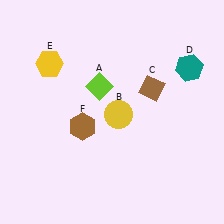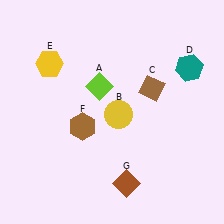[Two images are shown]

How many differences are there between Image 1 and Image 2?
There is 1 difference between the two images.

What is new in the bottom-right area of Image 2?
A brown diamond (G) was added in the bottom-right area of Image 2.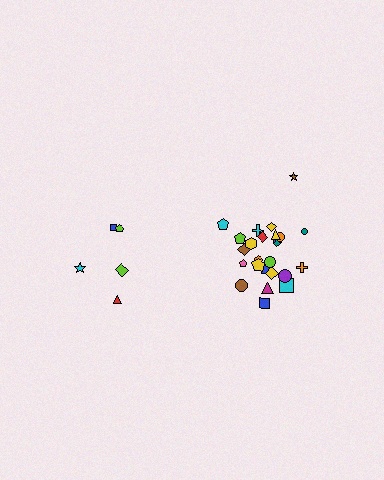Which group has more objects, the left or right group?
The right group.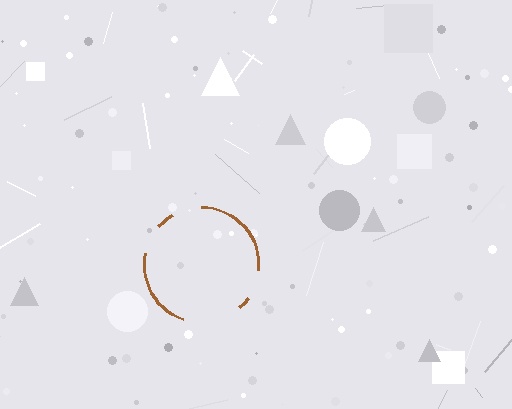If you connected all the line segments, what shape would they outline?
They would outline a circle.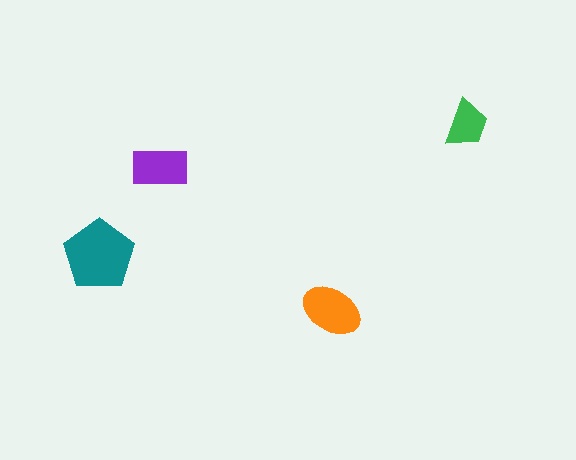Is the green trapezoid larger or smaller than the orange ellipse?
Smaller.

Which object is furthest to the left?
The teal pentagon is leftmost.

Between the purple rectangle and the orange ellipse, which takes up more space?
The orange ellipse.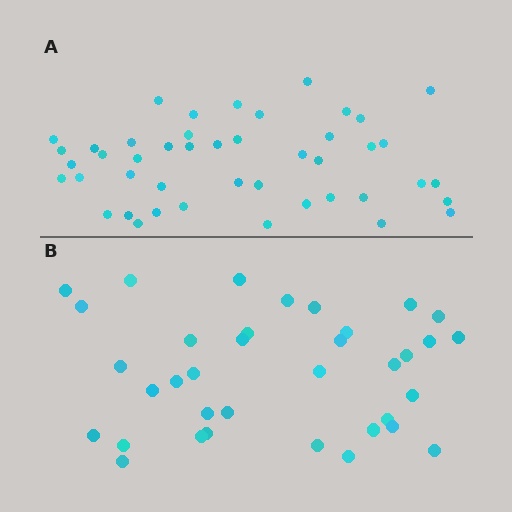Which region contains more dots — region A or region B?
Region A (the top region) has more dots.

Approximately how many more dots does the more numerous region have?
Region A has roughly 8 or so more dots than region B.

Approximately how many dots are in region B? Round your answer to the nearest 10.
About 40 dots. (The exact count is 36, which rounds to 40.)